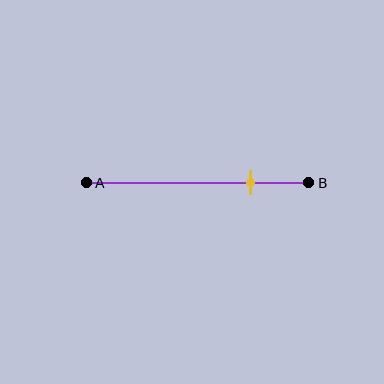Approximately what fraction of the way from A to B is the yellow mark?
The yellow mark is approximately 75% of the way from A to B.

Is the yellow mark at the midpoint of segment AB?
No, the mark is at about 75% from A, not at the 50% midpoint.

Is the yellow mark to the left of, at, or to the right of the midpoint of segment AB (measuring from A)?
The yellow mark is to the right of the midpoint of segment AB.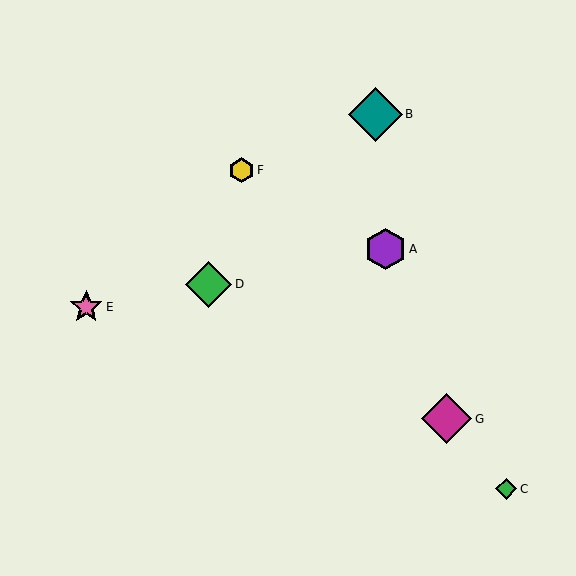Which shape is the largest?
The teal diamond (labeled B) is the largest.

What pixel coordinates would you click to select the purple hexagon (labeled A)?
Click at (386, 249) to select the purple hexagon A.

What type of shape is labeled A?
Shape A is a purple hexagon.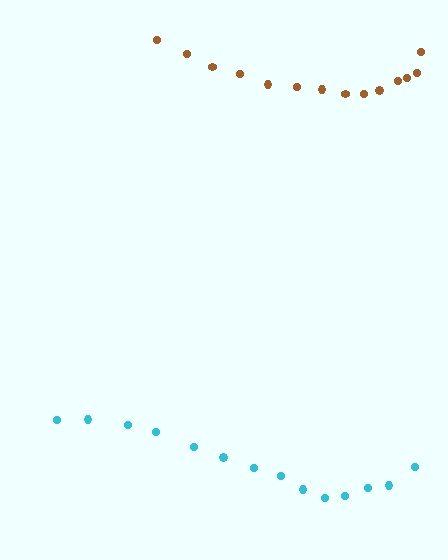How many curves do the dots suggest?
There are 2 distinct paths.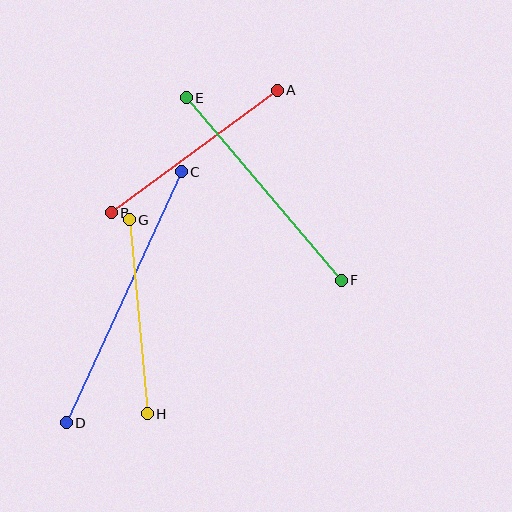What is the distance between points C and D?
The distance is approximately 276 pixels.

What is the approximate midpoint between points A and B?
The midpoint is at approximately (194, 152) pixels.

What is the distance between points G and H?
The distance is approximately 195 pixels.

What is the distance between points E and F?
The distance is approximately 240 pixels.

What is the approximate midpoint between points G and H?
The midpoint is at approximately (138, 317) pixels.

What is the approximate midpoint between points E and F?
The midpoint is at approximately (264, 189) pixels.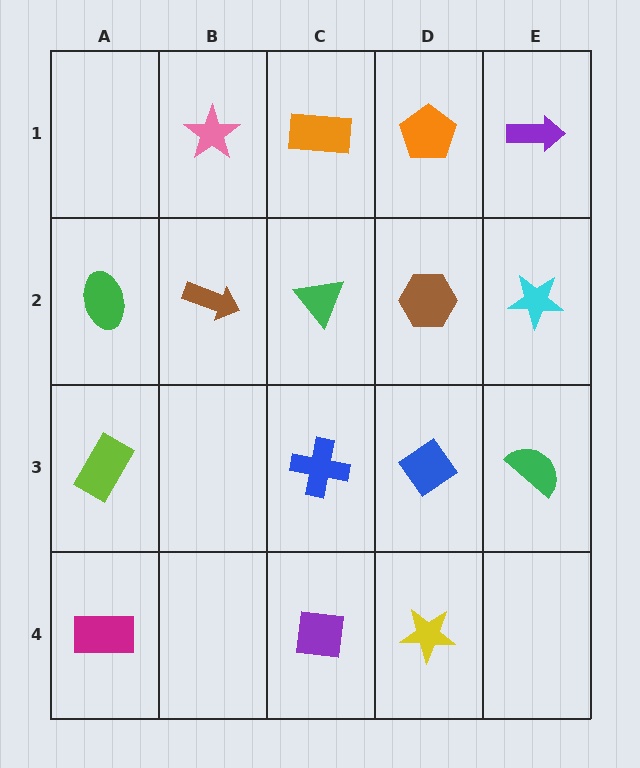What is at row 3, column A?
A lime rectangle.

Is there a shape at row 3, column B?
No, that cell is empty.